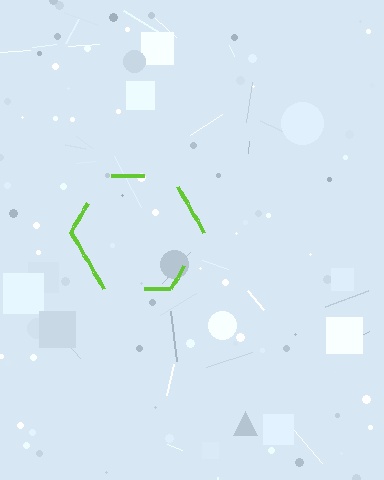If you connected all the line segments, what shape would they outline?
They would outline a hexagon.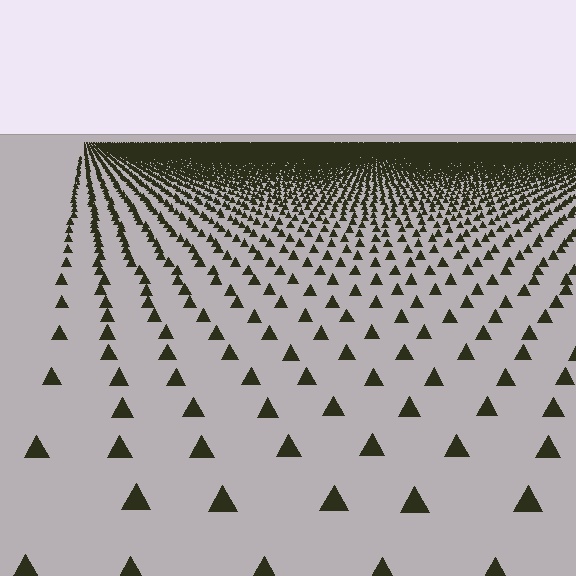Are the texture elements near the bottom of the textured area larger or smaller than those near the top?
Larger. Near the bottom, elements are closer to the viewer and appear at a bigger on-screen size.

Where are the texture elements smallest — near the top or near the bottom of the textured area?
Near the top.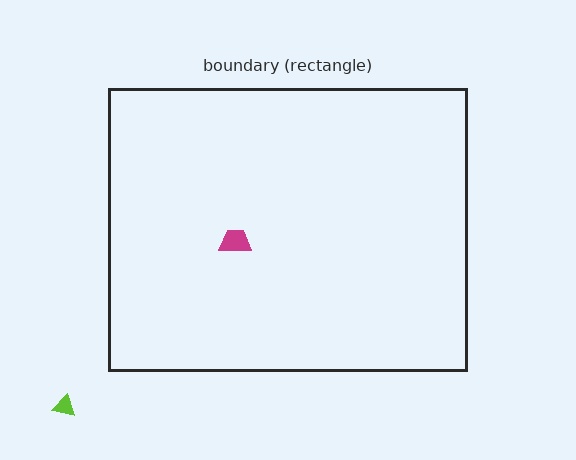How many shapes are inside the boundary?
1 inside, 1 outside.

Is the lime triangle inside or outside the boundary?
Outside.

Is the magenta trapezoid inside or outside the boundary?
Inside.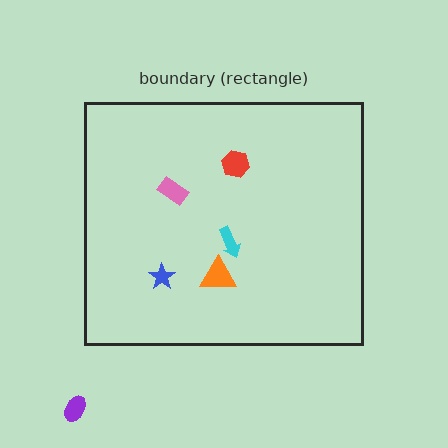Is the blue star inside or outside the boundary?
Inside.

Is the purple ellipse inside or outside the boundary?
Outside.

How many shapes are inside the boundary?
5 inside, 1 outside.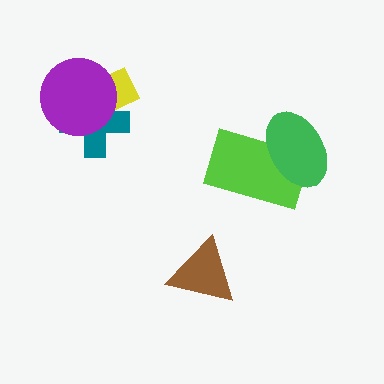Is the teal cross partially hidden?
Yes, it is partially covered by another shape.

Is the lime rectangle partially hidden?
Yes, it is partially covered by another shape.